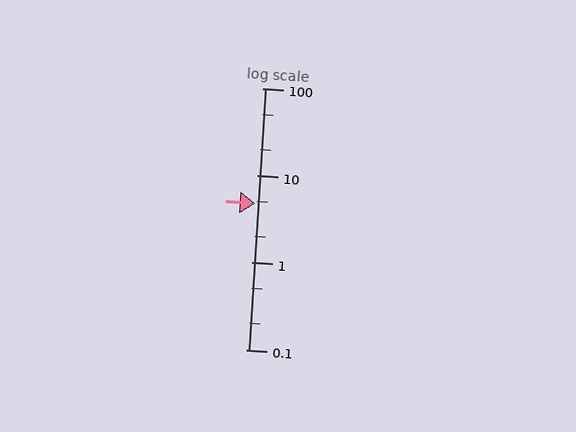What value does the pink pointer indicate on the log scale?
The pointer indicates approximately 4.7.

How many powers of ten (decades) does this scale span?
The scale spans 3 decades, from 0.1 to 100.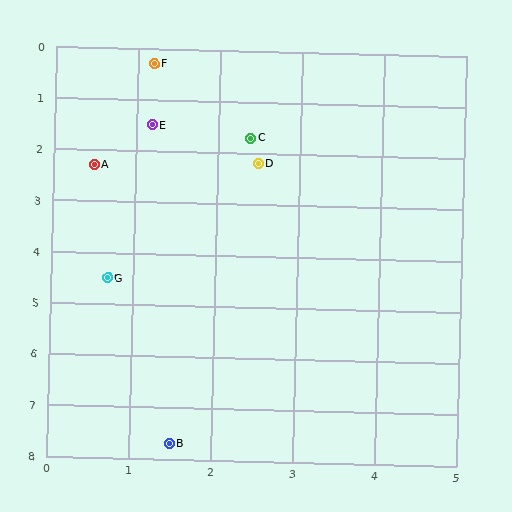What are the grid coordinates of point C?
Point C is at approximately (2.4, 1.7).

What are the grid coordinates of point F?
Point F is at approximately (1.2, 0.3).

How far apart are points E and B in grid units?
Points E and B are about 6.2 grid units apart.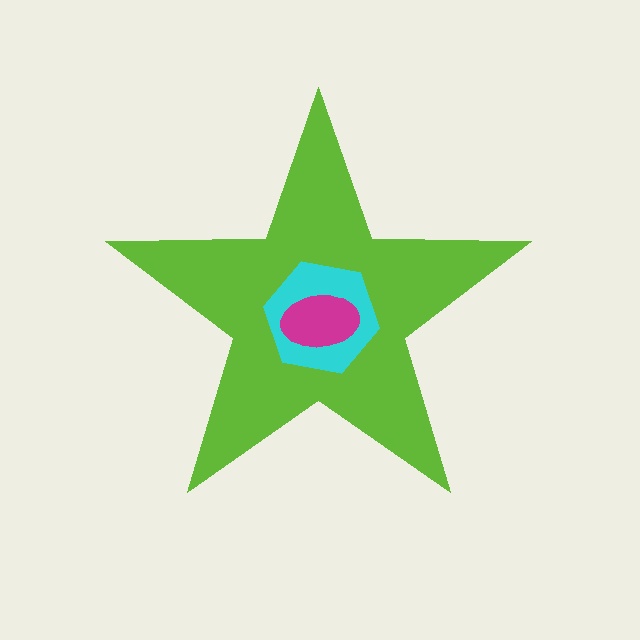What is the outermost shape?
The lime star.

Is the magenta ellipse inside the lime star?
Yes.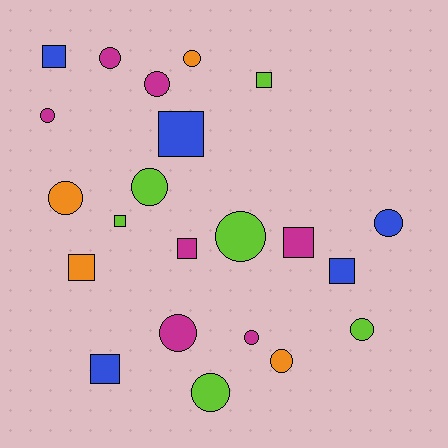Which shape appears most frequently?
Circle, with 13 objects.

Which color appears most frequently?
Magenta, with 7 objects.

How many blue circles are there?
There is 1 blue circle.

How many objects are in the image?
There are 22 objects.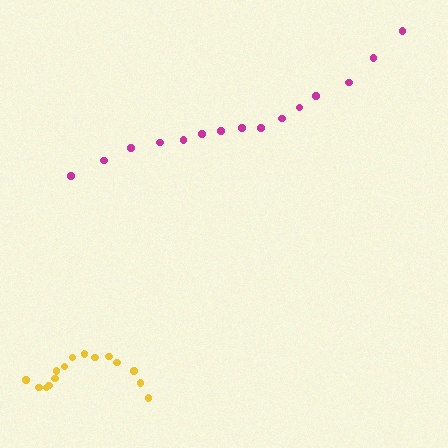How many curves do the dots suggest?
There are 2 distinct paths.